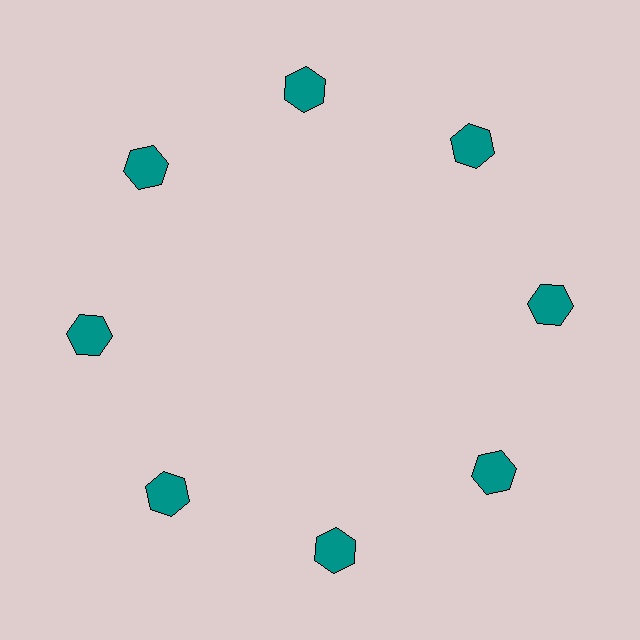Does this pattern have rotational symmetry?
Yes, this pattern has 8-fold rotational symmetry. It looks the same after rotating 45 degrees around the center.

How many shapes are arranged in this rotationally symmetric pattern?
There are 8 shapes, arranged in 8 groups of 1.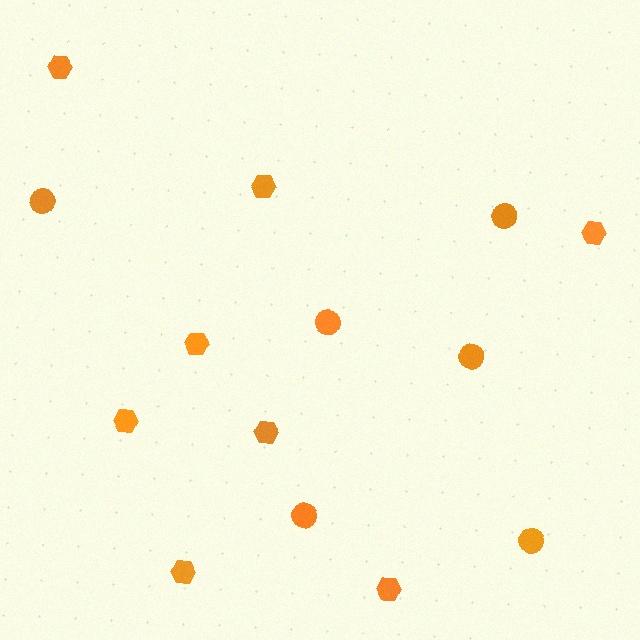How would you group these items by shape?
There are 2 groups: one group of hexagons (8) and one group of circles (6).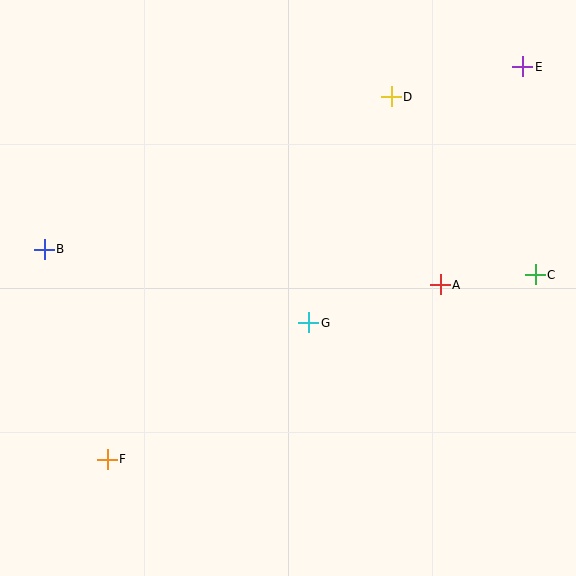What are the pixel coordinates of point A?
Point A is at (440, 285).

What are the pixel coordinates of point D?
Point D is at (391, 97).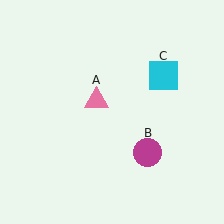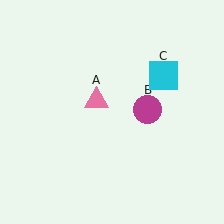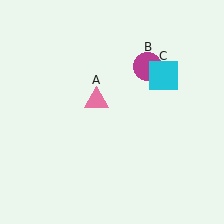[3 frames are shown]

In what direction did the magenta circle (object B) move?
The magenta circle (object B) moved up.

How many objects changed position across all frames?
1 object changed position: magenta circle (object B).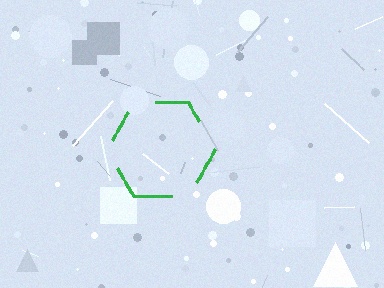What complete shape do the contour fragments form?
The contour fragments form a hexagon.